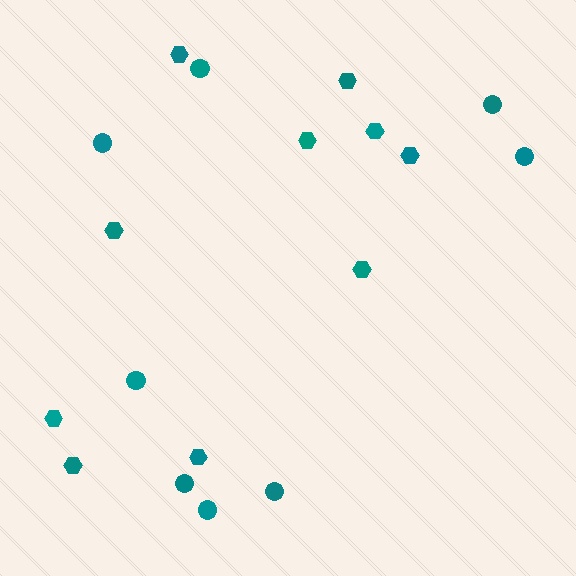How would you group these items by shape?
There are 2 groups: one group of circles (8) and one group of hexagons (10).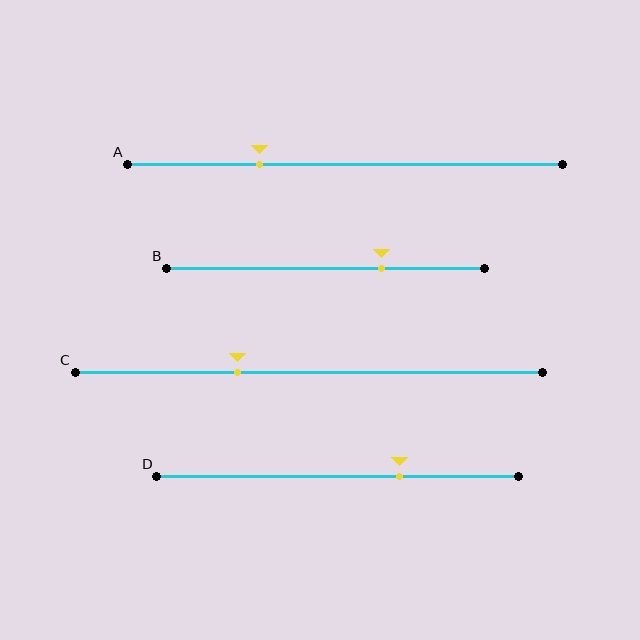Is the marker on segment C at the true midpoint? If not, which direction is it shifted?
No, the marker on segment C is shifted to the left by about 15% of the segment length.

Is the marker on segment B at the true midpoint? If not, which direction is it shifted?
No, the marker on segment B is shifted to the right by about 17% of the segment length.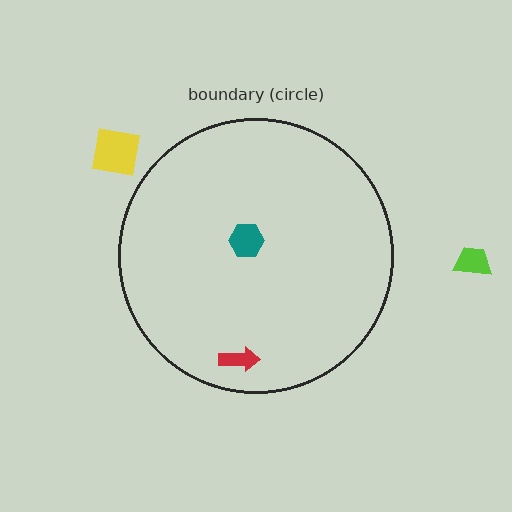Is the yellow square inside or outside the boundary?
Outside.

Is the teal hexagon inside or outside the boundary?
Inside.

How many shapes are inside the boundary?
2 inside, 2 outside.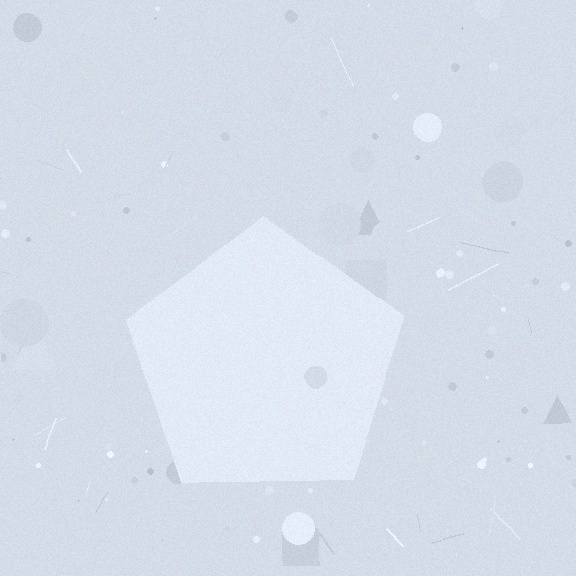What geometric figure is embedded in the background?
A pentagon is embedded in the background.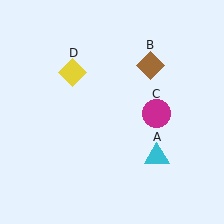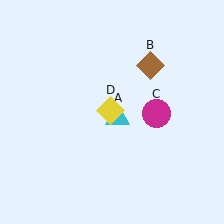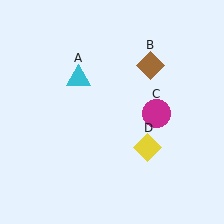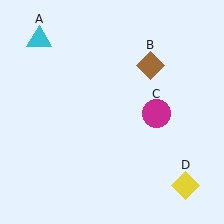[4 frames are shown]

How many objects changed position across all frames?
2 objects changed position: cyan triangle (object A), yellow diamond (object D).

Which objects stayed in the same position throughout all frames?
Brown diamond (object B) and magenta circle (object C) remained stationary.